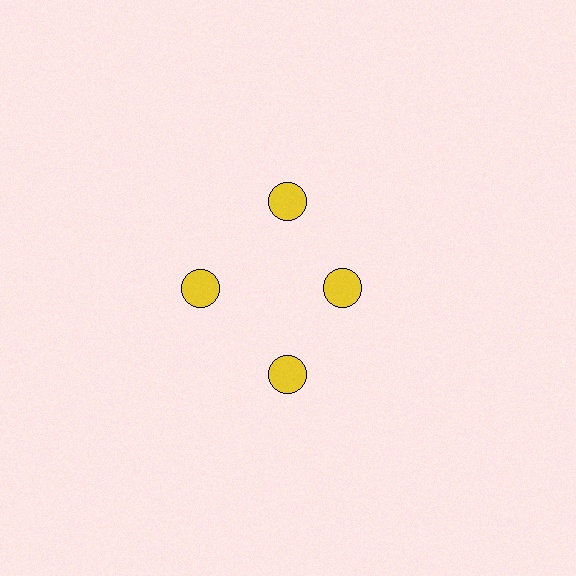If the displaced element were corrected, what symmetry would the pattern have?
It would have 4-fold rotational symmetry — the pattern would map onto itself every 90 degrees.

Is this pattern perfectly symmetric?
No. The 4 yellow circles are arranged in a ring, but one element near the 3 o'clock position is pulled inward toward the center, breaking the 4-fold rotational symmetry.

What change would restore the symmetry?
The symmetry would be restored by moving it outward, back onto the ring so that all 4 circles sit at equal angles and equal distance from the center.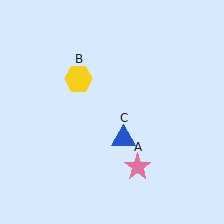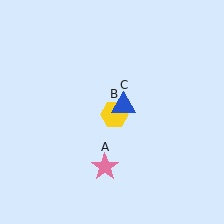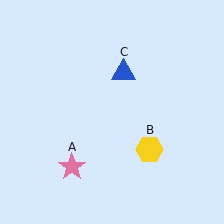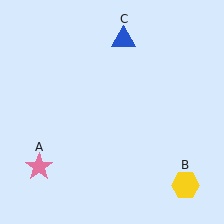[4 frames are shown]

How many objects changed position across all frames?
3 objects changed position: pink star (object A), yellow hexagon (object B), blue triangle (object C).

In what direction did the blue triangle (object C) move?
The blue triangle (object C) moved up.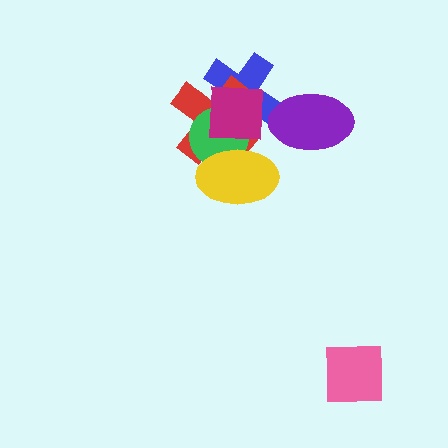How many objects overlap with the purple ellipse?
0 objects overlap with the purple ellipse.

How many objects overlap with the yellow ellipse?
2 objects overlap with the yellow ellipse.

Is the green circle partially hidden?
Yes, it is partially covered by another shape.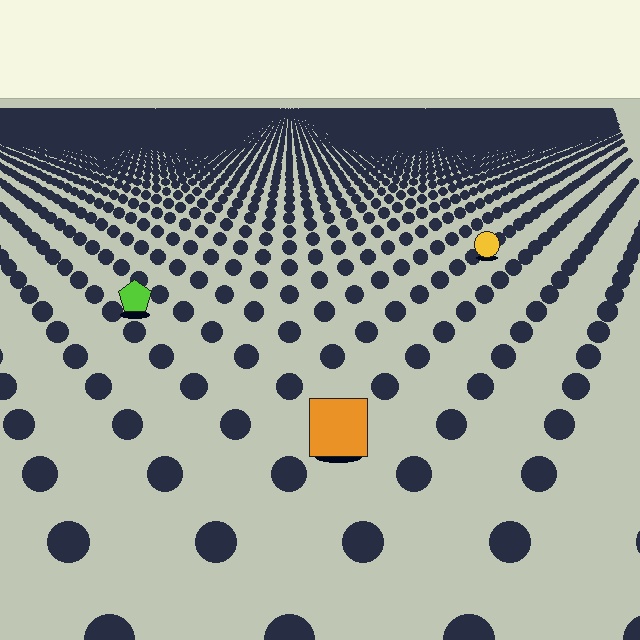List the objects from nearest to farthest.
From nearest to farthest: the orange square, the lime pentagon, the yellow circle.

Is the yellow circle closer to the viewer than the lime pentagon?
No. The lime pentagon is closer — you can tell from the texture gradient: the ground texture is coarser near it.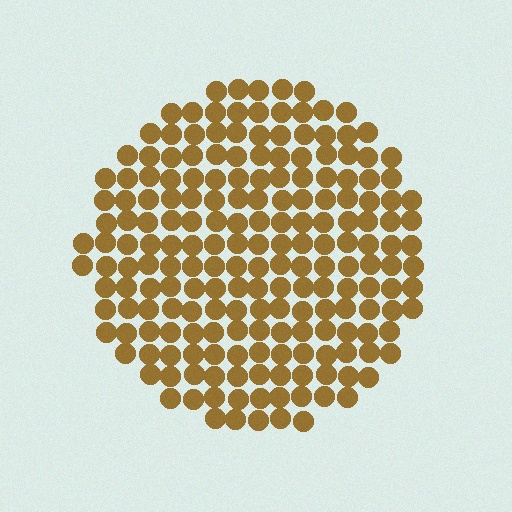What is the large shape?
The large shape is a circle.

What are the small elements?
The small elements are circles.